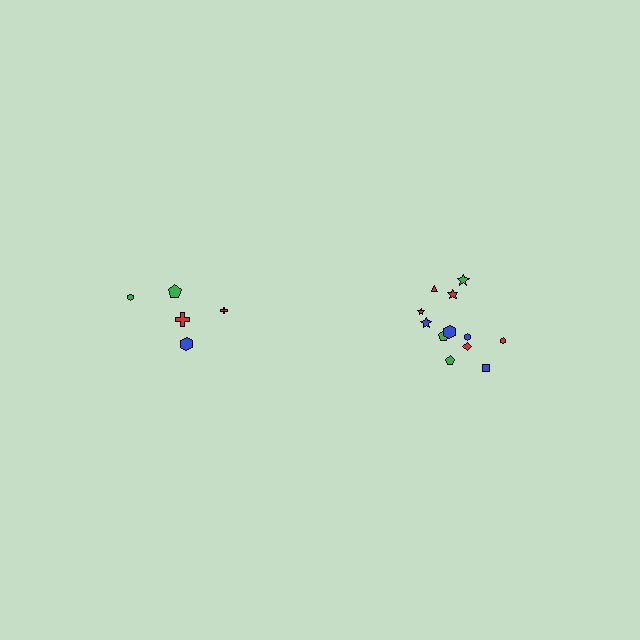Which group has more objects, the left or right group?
The right group.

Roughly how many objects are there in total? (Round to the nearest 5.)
Roughly 15 objects in total.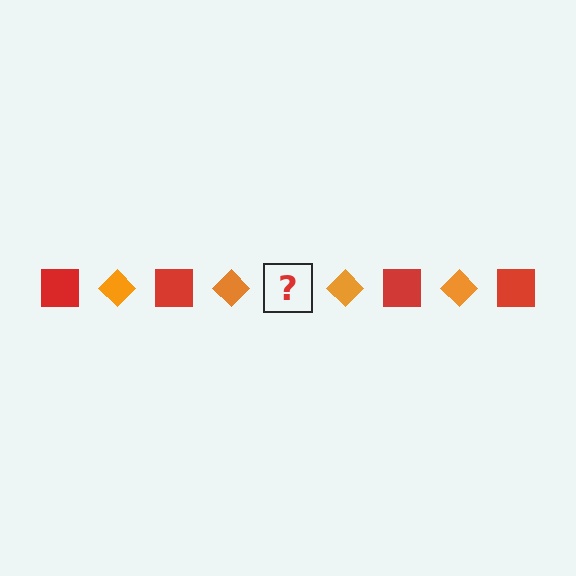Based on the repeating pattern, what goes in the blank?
The blank should be a red square.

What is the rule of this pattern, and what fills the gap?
The rule is that the pattern alternates between red square and orange diamond. The gap should be filled with a red square.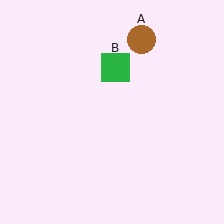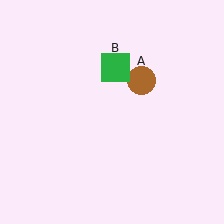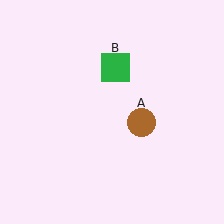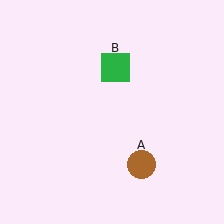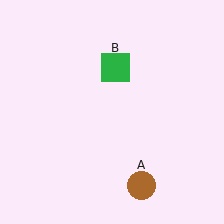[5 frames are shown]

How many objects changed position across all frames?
1 object changed position: brown circle (object A).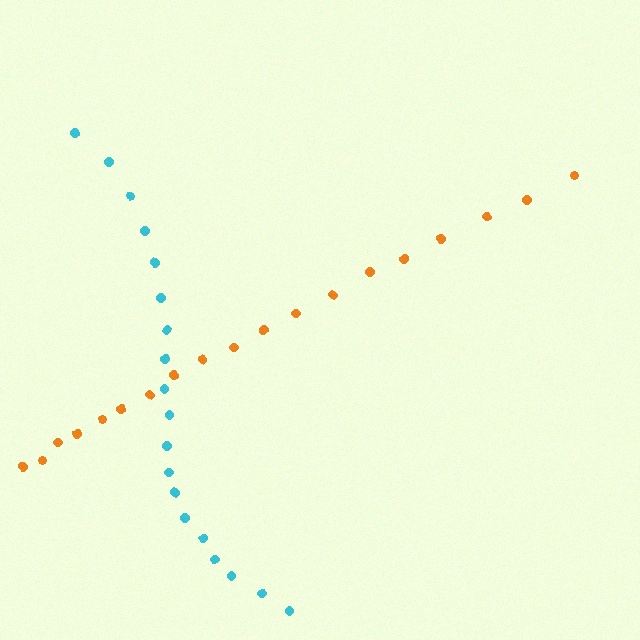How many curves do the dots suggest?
There are 2 distinct paths.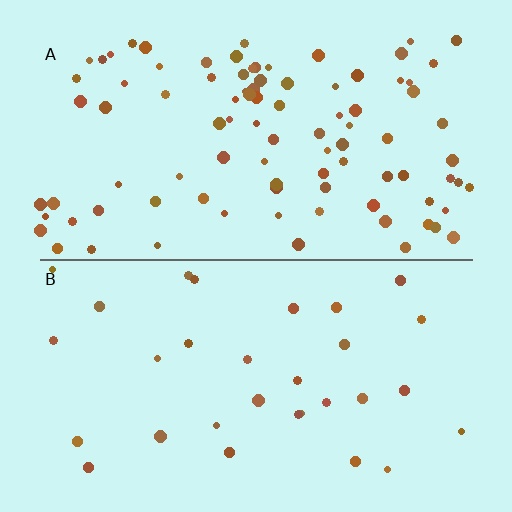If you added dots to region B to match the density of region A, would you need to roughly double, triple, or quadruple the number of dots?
Approximately triple.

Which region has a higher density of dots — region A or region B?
A (the top).